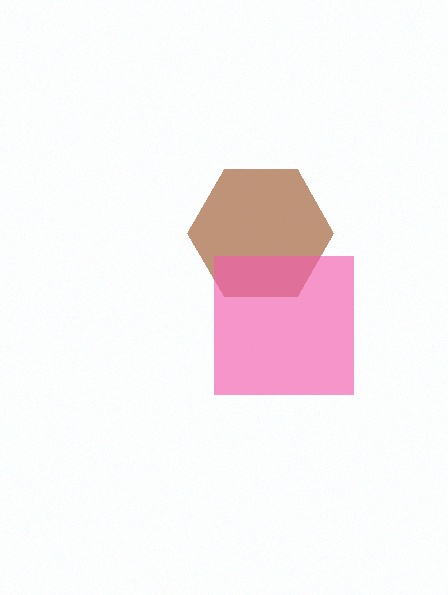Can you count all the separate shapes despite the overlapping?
Yes, there are 2 separate shapes.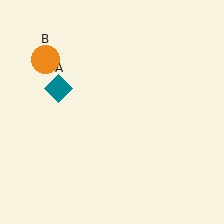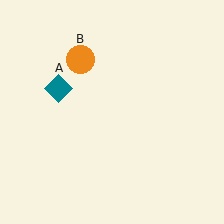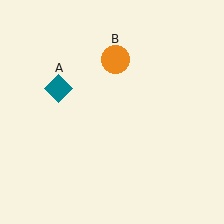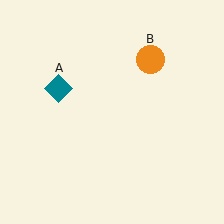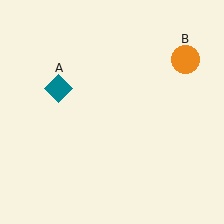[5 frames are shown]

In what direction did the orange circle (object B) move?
The orange circle (object B) moved right.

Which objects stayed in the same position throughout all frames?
Teal diamond (object A) remained stationary.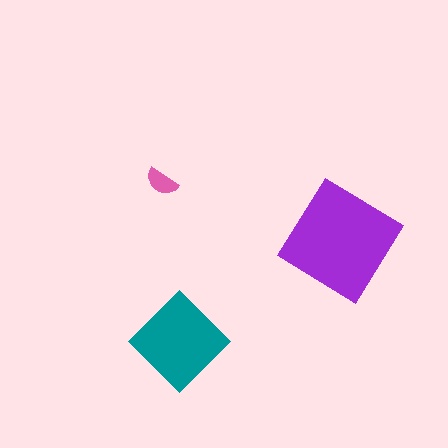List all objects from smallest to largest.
The pink semicircle, the teal diamond, the purple diamond.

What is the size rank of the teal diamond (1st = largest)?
2nd.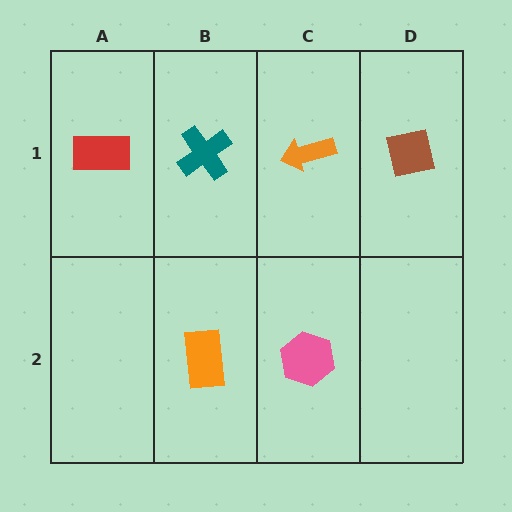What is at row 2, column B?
An orange rectangle.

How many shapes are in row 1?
4 shapes.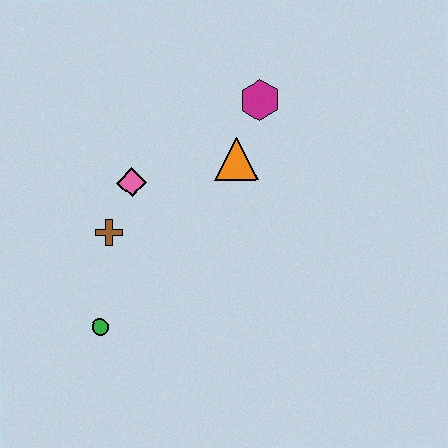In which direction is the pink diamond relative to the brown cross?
The pink diamond is above the brown cross.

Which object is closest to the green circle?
The brown cross is closest to the green circle.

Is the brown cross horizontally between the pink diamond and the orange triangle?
No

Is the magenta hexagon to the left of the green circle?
No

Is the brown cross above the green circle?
Yes